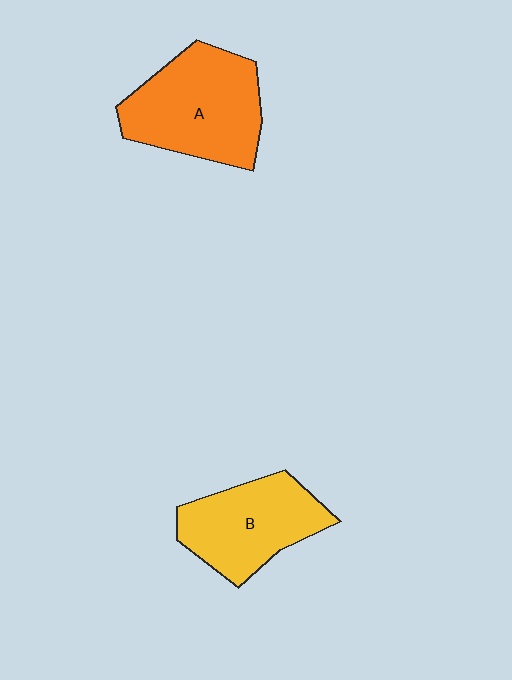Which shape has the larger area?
Shape A (orange).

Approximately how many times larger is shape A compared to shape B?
Approximately 1.2 times.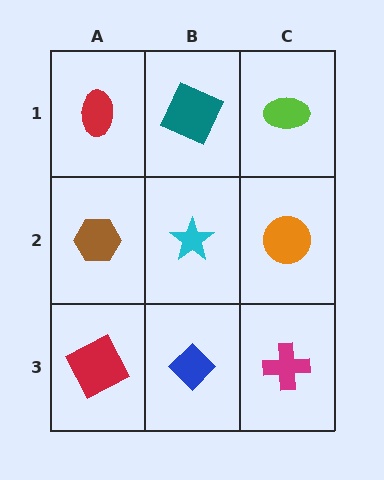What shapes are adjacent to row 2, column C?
A lime ellipse (row 1, column C), a magenta cross (row 3, column C), a cyan star (row 2, column B).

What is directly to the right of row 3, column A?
A blue diamond.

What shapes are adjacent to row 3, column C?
An orange circle (row 2, column C), a blue diamond (row 3, column B).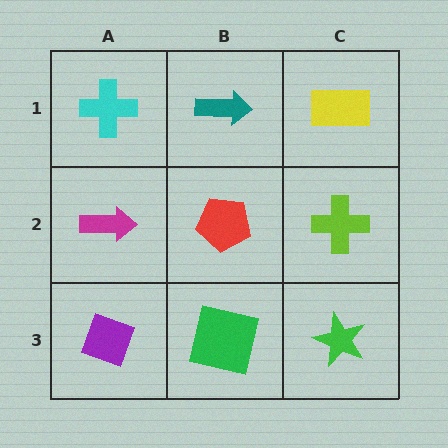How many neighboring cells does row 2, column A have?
3.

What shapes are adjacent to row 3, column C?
A lime cross (row 2, column C), a green square (row 3, column B).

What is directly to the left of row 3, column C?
A green square.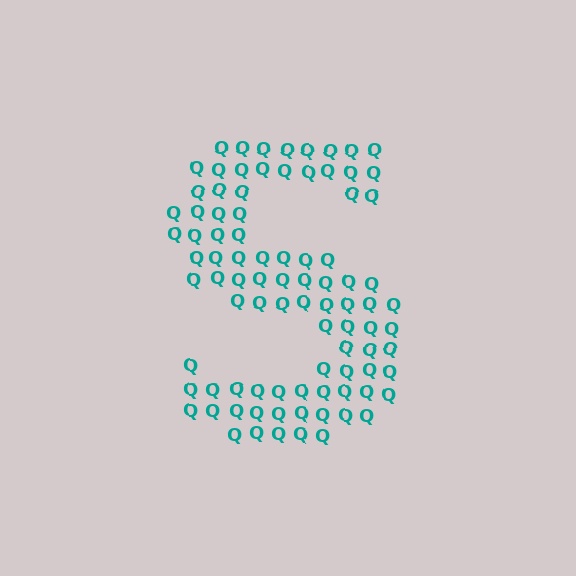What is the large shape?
The large shape is the letter S.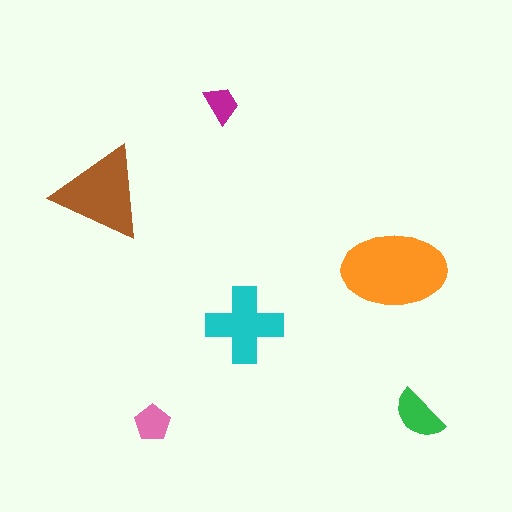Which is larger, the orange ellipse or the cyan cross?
The orange ellipse.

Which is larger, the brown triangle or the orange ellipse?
The orange ellipse.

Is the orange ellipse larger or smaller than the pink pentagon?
Larger.